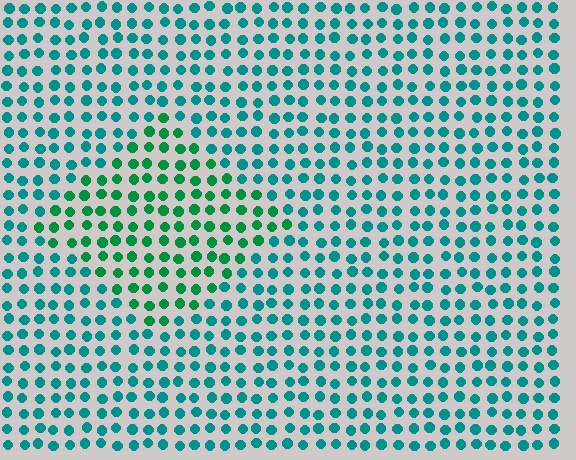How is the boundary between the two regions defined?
The boundary is defined purely by a slight shift in hue (about 33 degrees). Spacing, size, and orientation are identical on both sides.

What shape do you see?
I see a diamond.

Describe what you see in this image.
The image is filled with small teal elements in a uniform arrangement. A diamond-shaped region is visible where the elements are tinted to a slightly different hue, forming a subtle color boundary.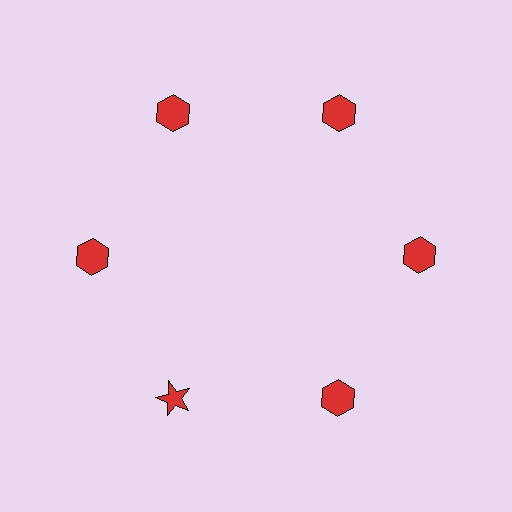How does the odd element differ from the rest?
It has a different shape: star instead of hexagon.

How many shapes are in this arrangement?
There are 6 shapes arranged in a ring pattern.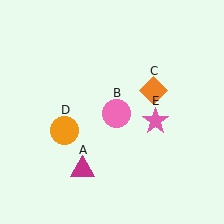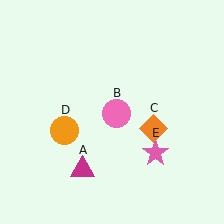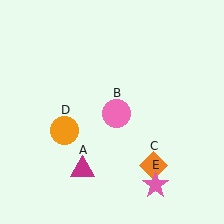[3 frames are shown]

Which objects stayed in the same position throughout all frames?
Magenta triangle (object A) and pink circle (object B) and orange circle (object D) remained stationary.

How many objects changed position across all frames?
2 objects changed position: orange diamond (object C), pink star (object E).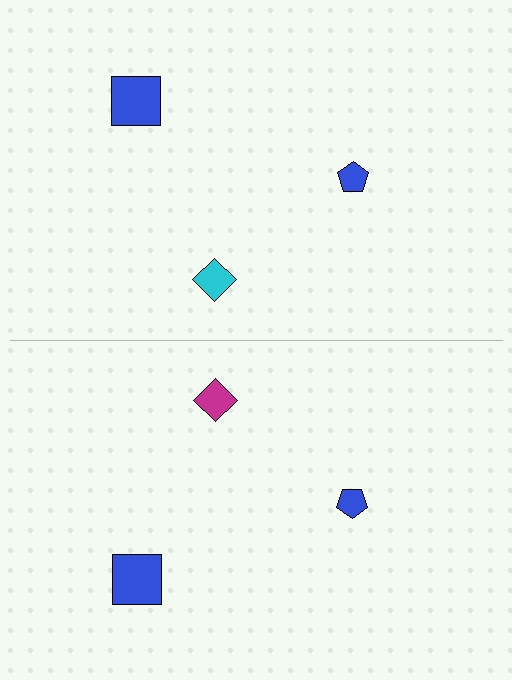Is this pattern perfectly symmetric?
No, the pattern is not perfectly symmetric. The magenta diamond on the bottom side breaks the symmetry — its mirror counterpart is cyan.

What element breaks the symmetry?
The magenta diamond on the bottom side breaks the symmetry — its mirror counterpart is cyan.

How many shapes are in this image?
There are 6 shapes in this image.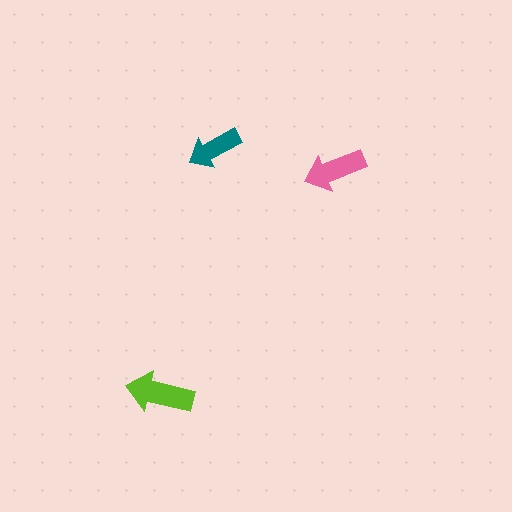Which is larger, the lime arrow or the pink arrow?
The lime one.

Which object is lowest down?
The lime arrow is bottommost.